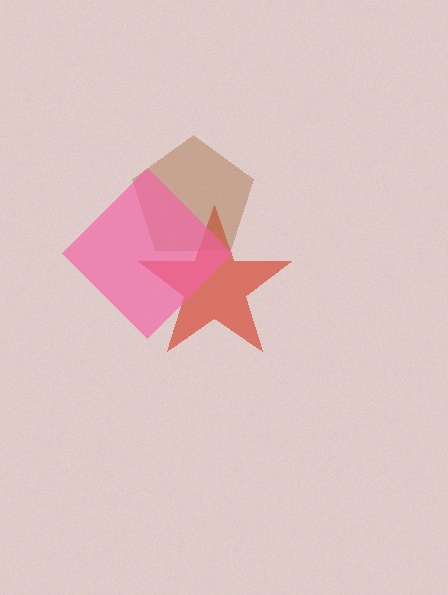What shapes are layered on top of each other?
The layered shapes are: a red star, a brown pentagon, a pink diamond.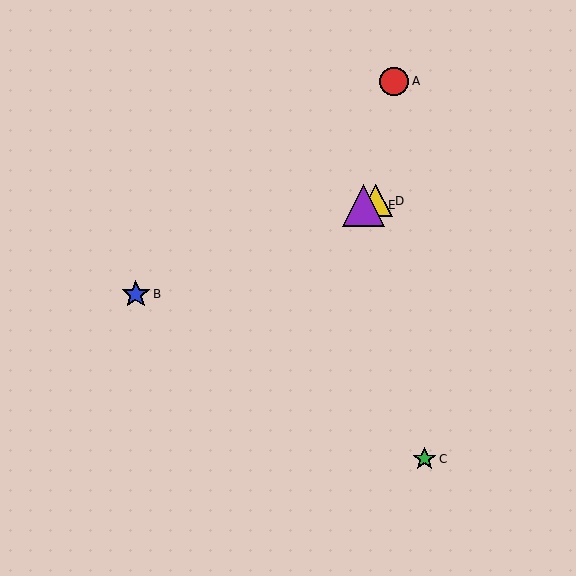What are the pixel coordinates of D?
Object D is at (376, 201).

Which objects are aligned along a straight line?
Objects B, D, E are aligned along a straight line.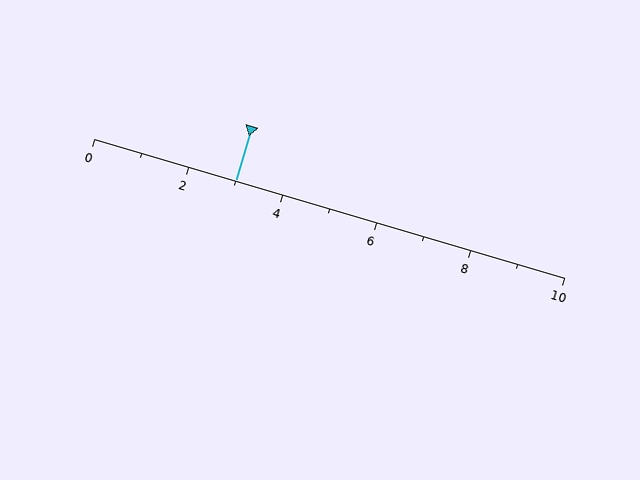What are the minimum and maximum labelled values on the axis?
The axis runs from 0 to 10.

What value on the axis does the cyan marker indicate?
The marker indicates approximately 3.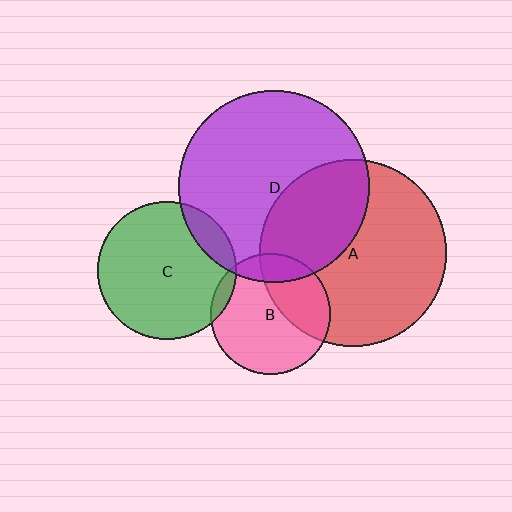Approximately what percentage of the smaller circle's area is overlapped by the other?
Approximately 10%.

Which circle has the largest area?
Circle D (purple).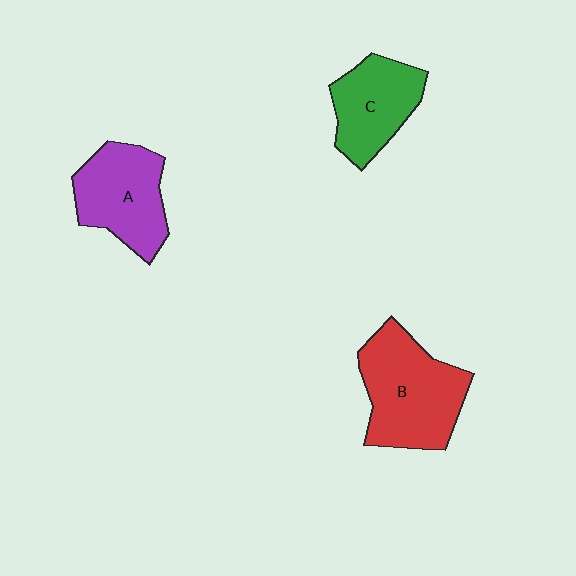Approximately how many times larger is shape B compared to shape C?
Approximately 1.4 times.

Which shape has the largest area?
Shape B (red).